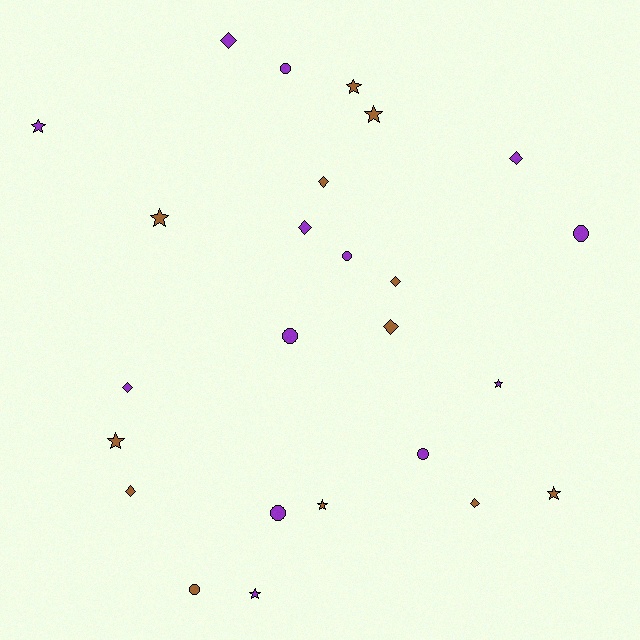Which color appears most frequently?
Purple, with 13 objects.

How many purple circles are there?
There are 6 purple circles.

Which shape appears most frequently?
Star, with 9 objects.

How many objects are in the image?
There are 25 objects.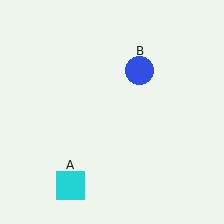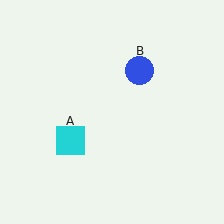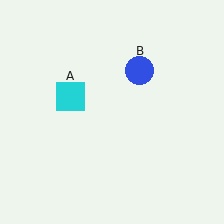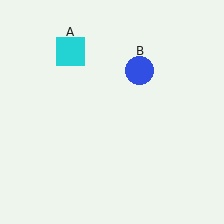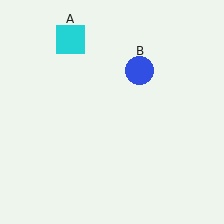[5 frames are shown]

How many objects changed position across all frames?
1 object changed position: cyan square (object A).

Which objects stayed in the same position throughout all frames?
Blue circle (object B) remained stationary.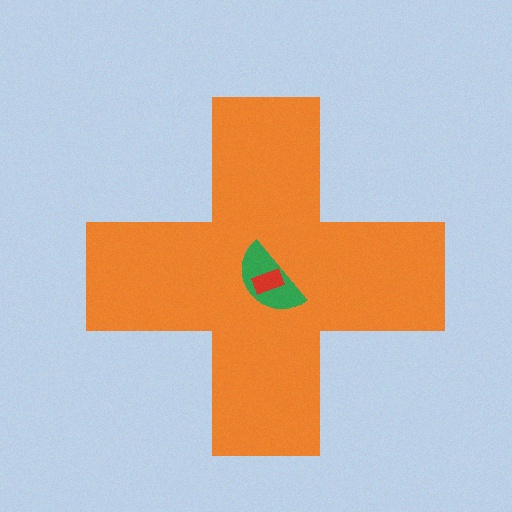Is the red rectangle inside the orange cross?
Yes.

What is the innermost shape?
The red rectangle.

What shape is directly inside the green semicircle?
The red rectangle.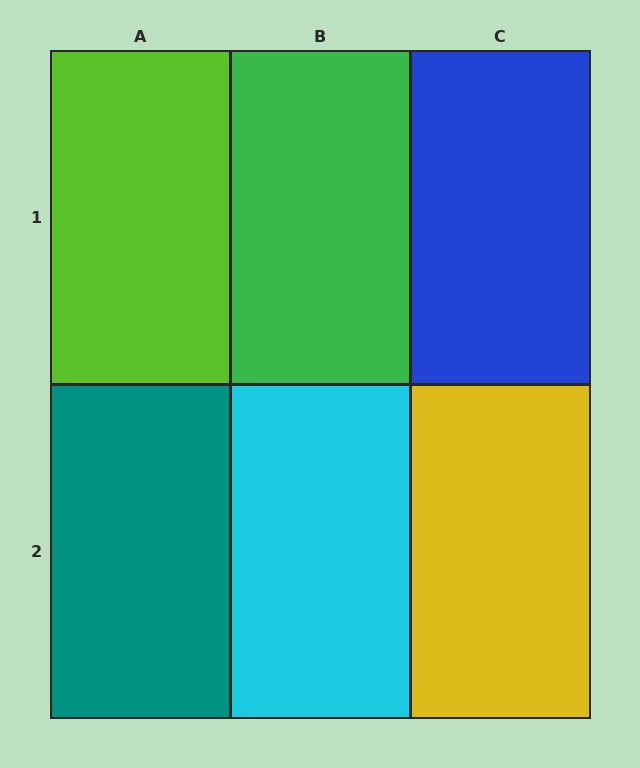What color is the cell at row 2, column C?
Yellow.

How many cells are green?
1 cell is green.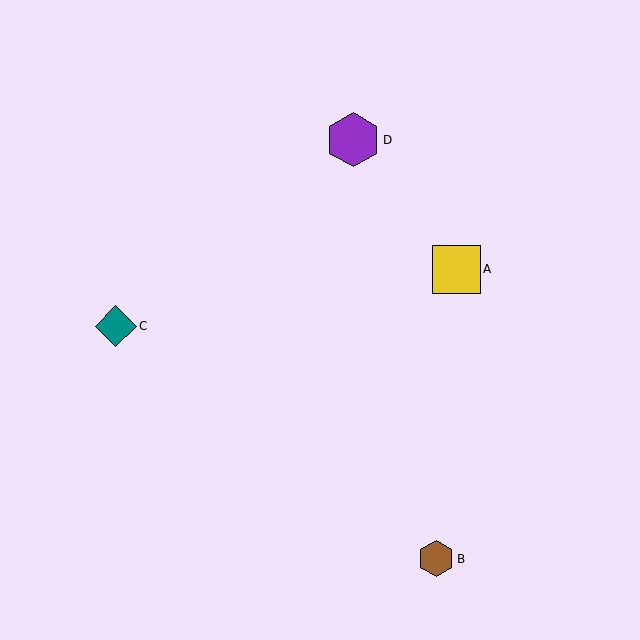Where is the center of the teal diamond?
The center of the teal diamond is at (116, 326).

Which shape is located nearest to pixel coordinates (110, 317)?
The teal diamond (labeled C) at (116, 326) is nearest to that location.